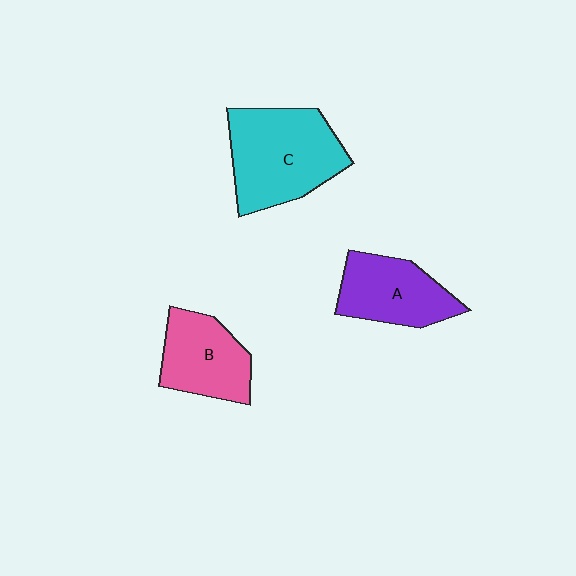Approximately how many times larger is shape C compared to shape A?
Approximately 1.4 times.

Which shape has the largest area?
Shape C (cyan).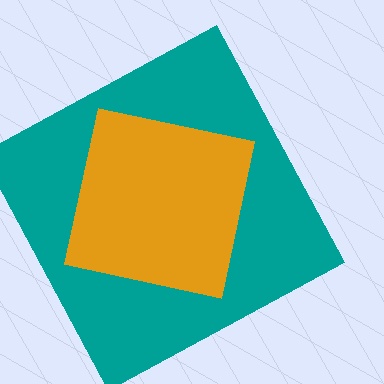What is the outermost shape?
The teal square.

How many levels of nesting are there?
2.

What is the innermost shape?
The orange square.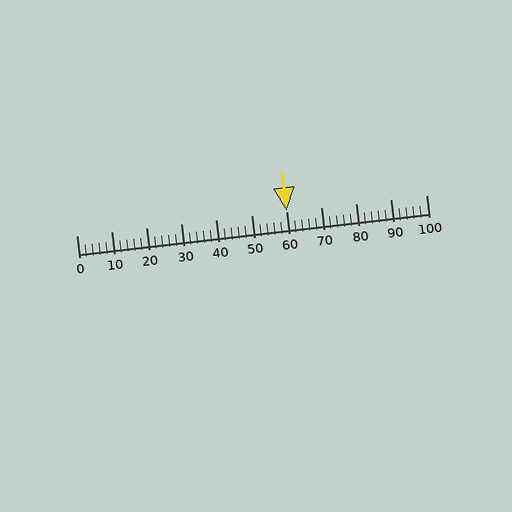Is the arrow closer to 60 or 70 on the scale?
The arrow is closer to 60.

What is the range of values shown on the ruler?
The ruler shows values from 0 to 100.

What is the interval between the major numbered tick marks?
The major tick marks are spaced 10 units apart.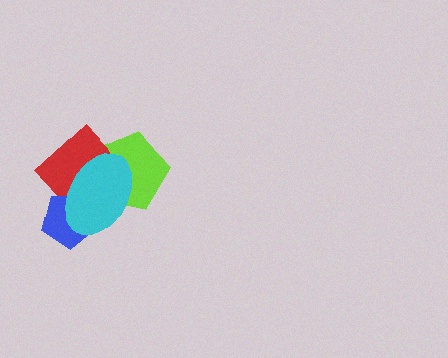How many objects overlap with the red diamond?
3 objects overlap with the red diamond.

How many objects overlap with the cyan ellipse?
3 objects overlap with the cyan ellipse.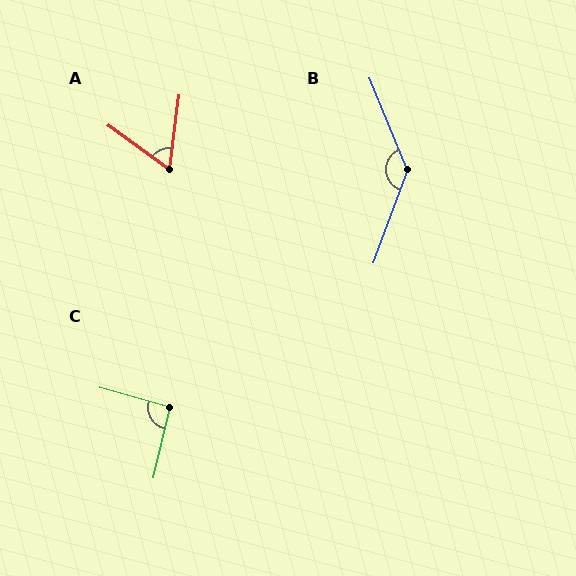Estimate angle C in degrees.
Approximately 92 degrees.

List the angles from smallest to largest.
A (61°), C (92°), B (137°).